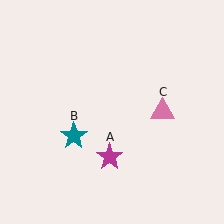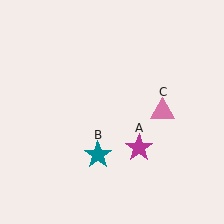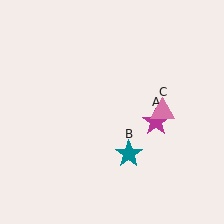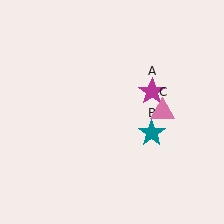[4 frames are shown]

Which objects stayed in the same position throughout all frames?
Pink triangle (object C) remained stationary.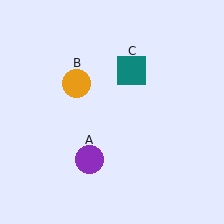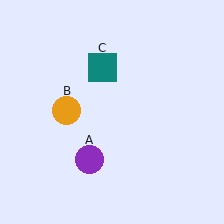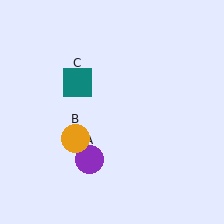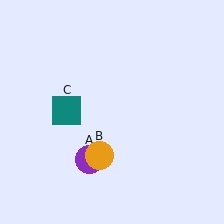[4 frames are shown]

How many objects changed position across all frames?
2 objects changed position: orange circle (object B), teal square (object C).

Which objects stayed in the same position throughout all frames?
Purple circle (object A) remained stationary.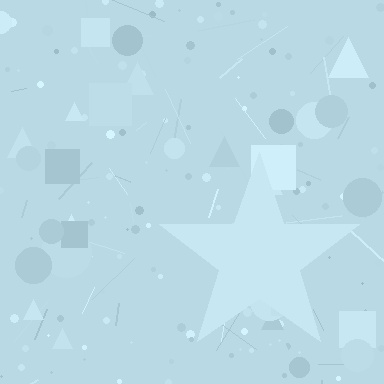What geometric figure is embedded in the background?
A star is embedded in the background.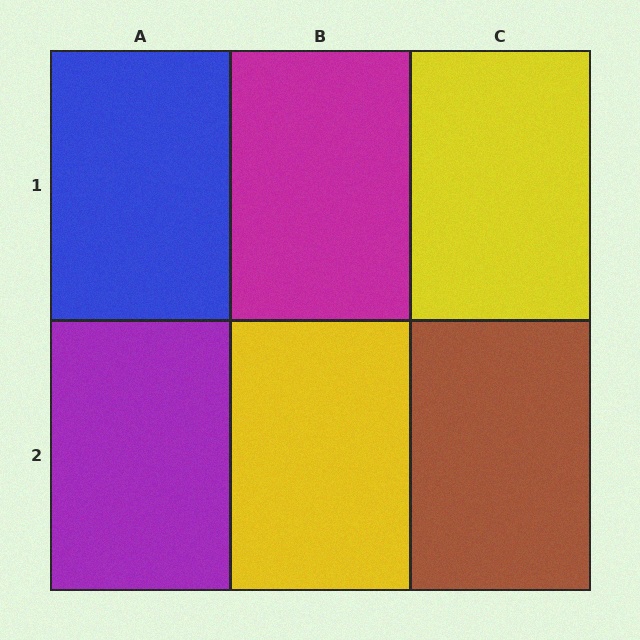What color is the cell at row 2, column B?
Yellow.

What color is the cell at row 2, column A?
Purple.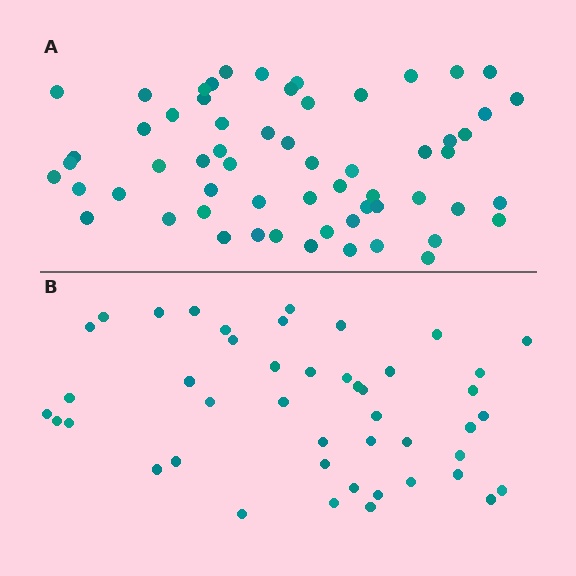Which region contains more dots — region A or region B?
Region A (the top region) has more dots.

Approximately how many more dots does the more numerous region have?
Region A has approximately 15 more dots than region B.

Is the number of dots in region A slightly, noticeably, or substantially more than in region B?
Region A has noticeably more, but not dramatically so. The ratio is roughly 1.3 to 1.